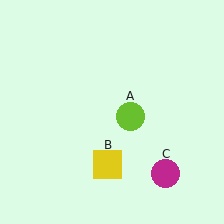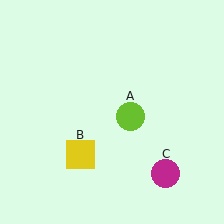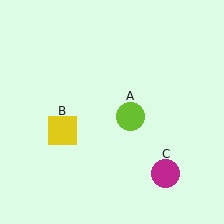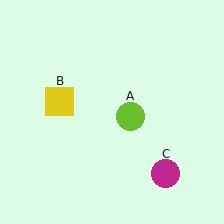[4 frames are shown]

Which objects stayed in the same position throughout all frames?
Lime circle (object A) and magenta circle (object C) remained stationary.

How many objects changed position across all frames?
1 object changed position: yellow square (object B).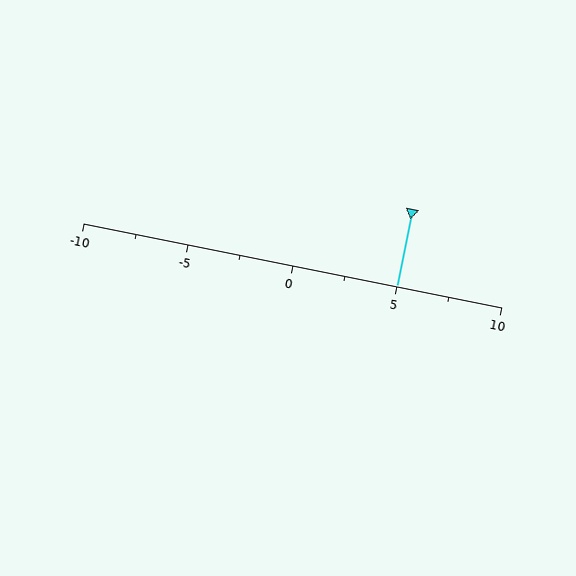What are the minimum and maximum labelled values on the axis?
The axis runs from -10 to 10.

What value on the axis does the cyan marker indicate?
The marker indicates approximately 5.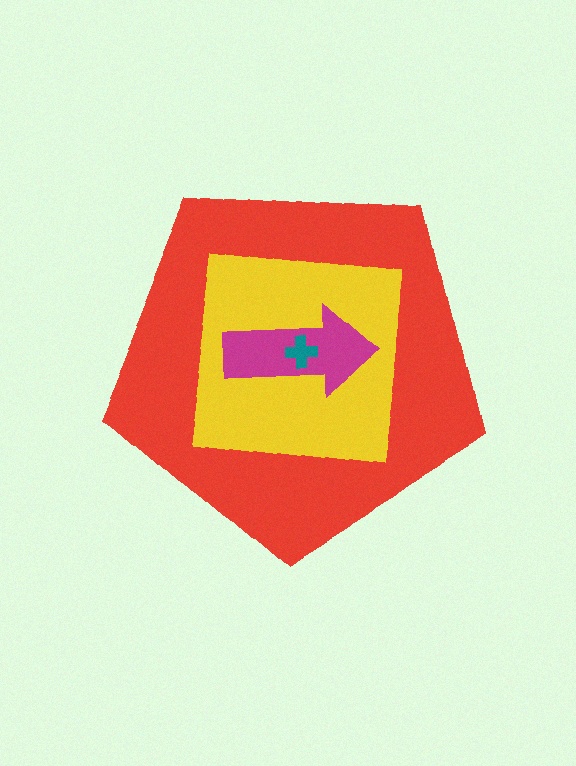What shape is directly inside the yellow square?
The magenta arrow.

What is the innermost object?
The teal cross.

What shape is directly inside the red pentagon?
The yellow square.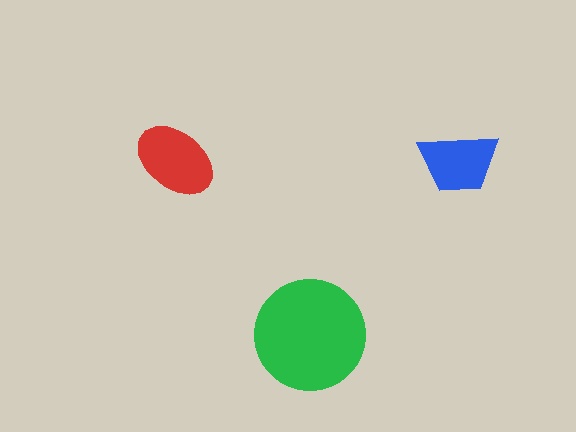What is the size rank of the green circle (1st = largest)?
1st.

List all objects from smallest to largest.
The blue trapezoid, the red ellipse, the green circle.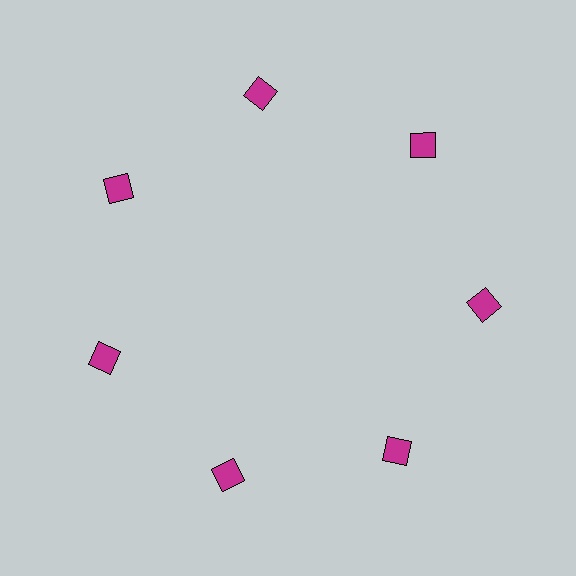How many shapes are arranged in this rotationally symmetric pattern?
There are 7 shapes, arranged in 7 groups of 1.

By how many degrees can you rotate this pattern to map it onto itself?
The pattern maps onto itself every 51 degrees of rotation.